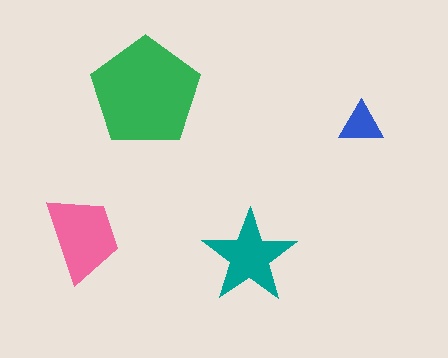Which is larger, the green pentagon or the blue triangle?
The green pentagon.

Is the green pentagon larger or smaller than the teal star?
Larger.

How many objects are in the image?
There are 4 objects in the image.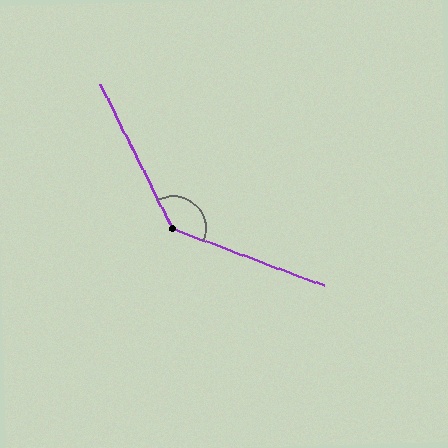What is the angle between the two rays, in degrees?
Approximately 137 degrees.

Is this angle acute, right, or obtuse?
It is obtuse.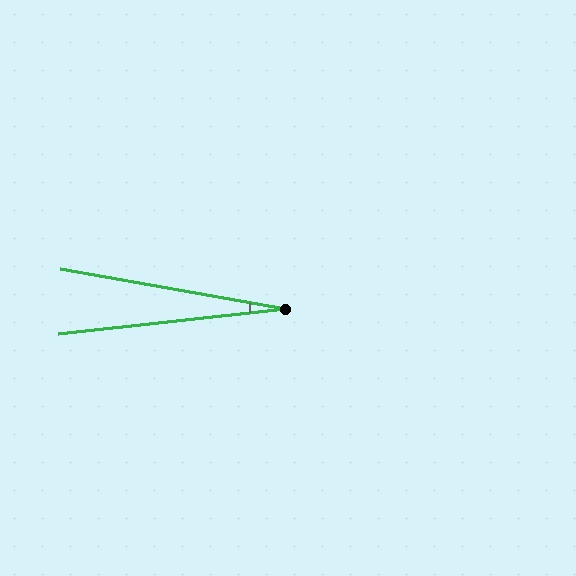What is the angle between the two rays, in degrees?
Approximately 16 degrees.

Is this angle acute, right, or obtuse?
It is acute.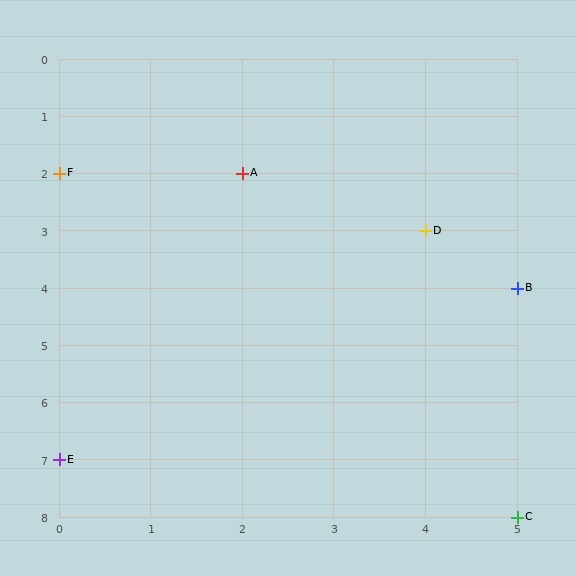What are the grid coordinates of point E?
Point E is at grid coordinates (0, 7).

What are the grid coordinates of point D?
Point D is at grid coordinates (4, 3).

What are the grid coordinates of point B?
Point B is at grid coordinates (5, 4).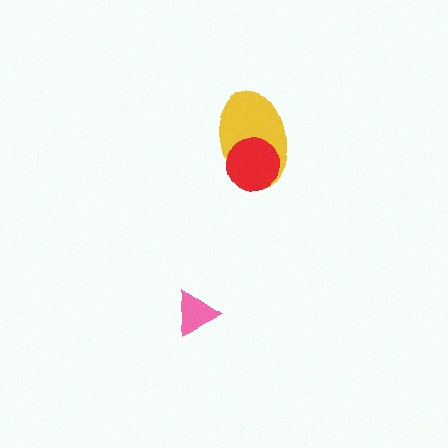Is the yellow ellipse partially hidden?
Yes, it is partially covered by another shape.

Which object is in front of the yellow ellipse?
The red circle is in front of the yellow ellipse.